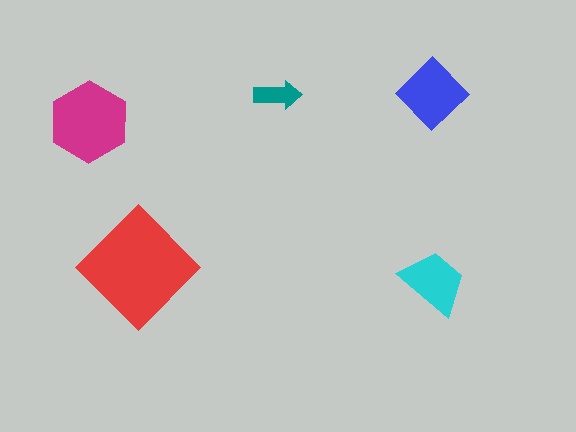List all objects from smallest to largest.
The teal arrow, the cyan trapezoid, the blue diamond, the magenta hexagon, the red diamond.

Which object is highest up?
The blue diamond is topmost.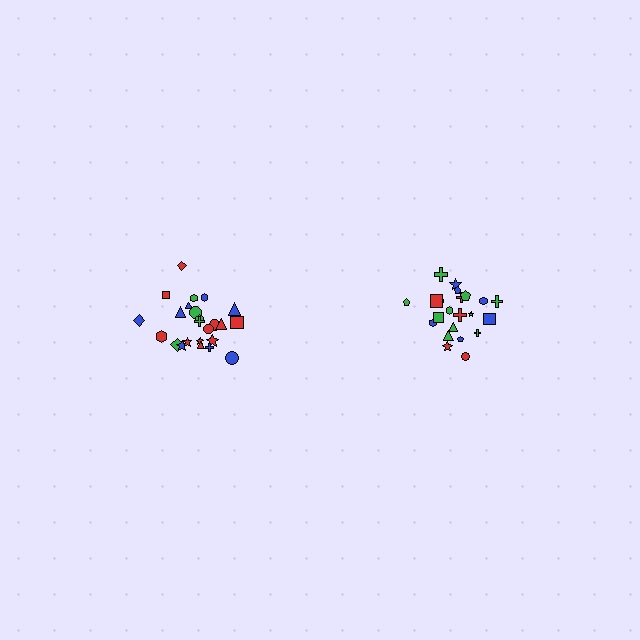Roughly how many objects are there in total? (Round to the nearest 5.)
Roughly 45 objects in total.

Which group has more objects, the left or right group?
The left group.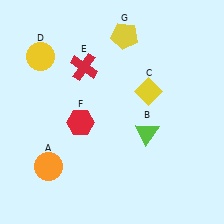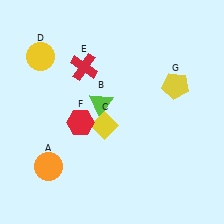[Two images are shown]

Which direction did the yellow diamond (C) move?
The yellow diamond (C) moved left.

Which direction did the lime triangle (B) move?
The lime triangle (B) moved left.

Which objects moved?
The objects that moved are: the lime triangle (B), the yellow diamond (C), the yellow pentagon (G).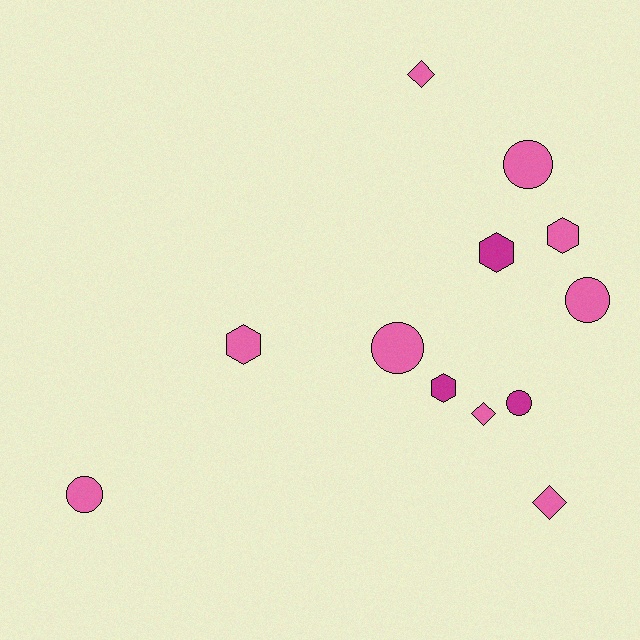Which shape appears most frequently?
Circle, with 5 objects.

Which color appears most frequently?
Pink, with 9 objects.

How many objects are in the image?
There are 12 objects.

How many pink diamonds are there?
There are 3 pink diamonds.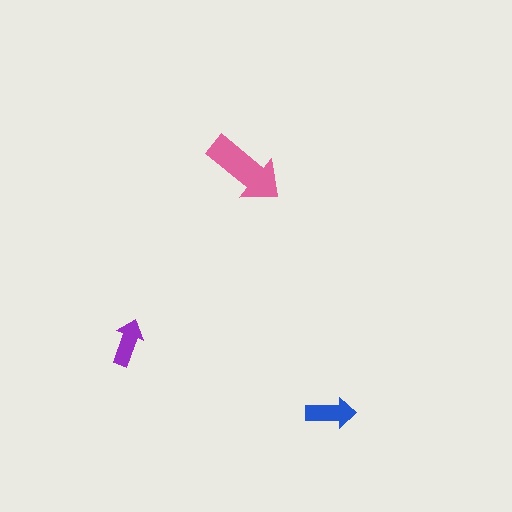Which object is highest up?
The pink arrow is topmost.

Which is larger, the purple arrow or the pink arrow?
The pink one.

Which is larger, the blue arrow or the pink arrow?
The pink one.